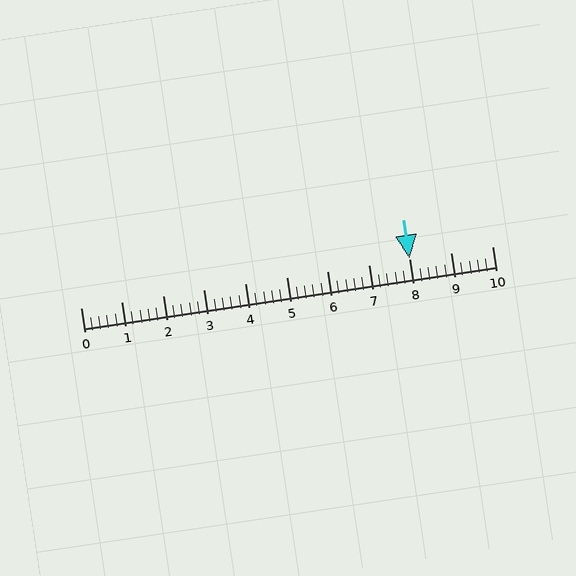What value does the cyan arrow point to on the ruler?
The cyan arrow points to approximately 8.0.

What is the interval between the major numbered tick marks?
The major tick marks are spaced 1 units apart.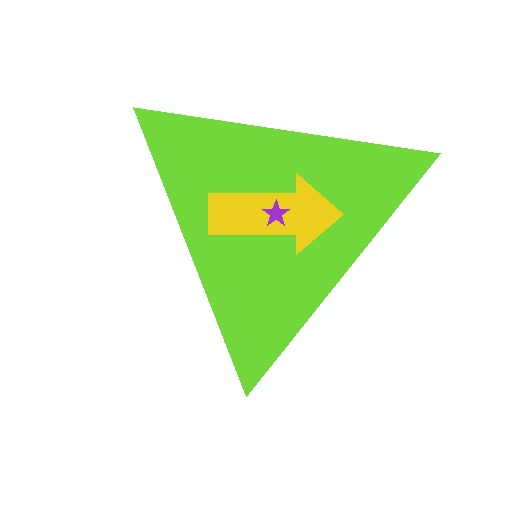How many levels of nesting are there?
3.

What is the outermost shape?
The lime triangle.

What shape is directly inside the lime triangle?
The yellow arrow.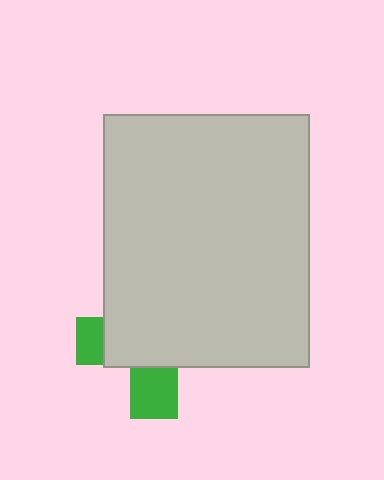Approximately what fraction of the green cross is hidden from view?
Roughly 70% of the green cross is hidden behind the light gray rectangle.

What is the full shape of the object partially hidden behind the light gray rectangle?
The partially hidden object is a green cross.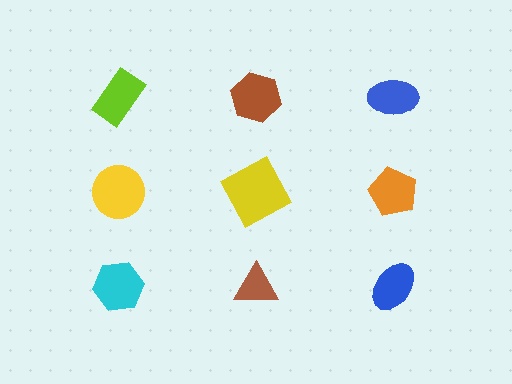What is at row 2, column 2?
A yellow square.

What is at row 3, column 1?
A cyan hexagon.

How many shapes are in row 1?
3 shapes.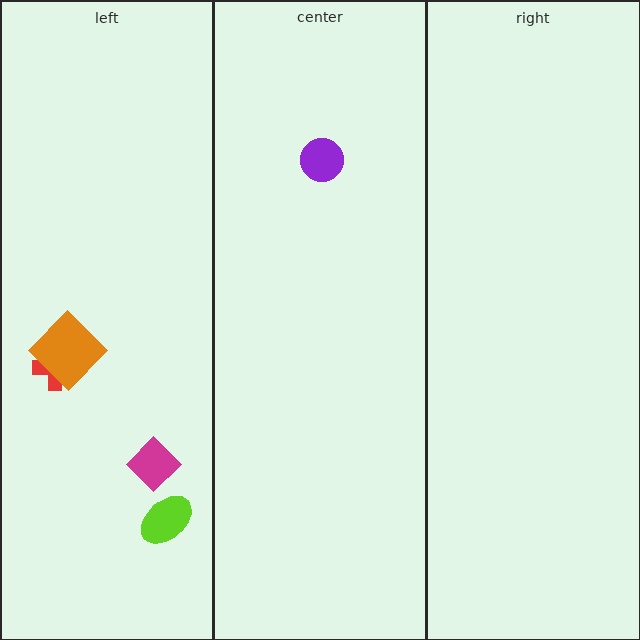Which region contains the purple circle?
The center region.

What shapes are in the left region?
The lime ellipse, the red cross, the magenta diamond, the orange diamond.